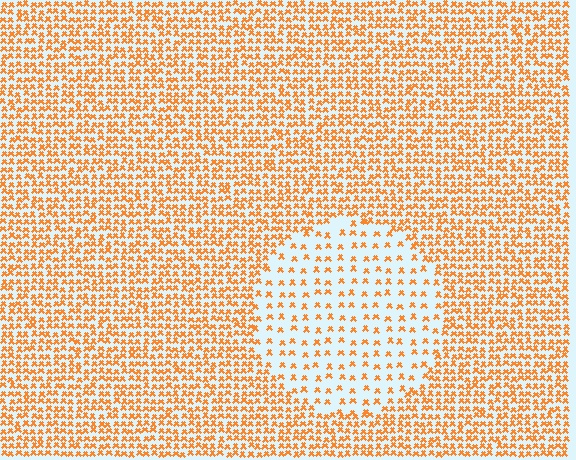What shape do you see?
I see a circle.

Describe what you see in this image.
The image contains small orange elements arranged at two different densities. A circle-shaped region is visible where the elements are less densely packed than the surrounding area.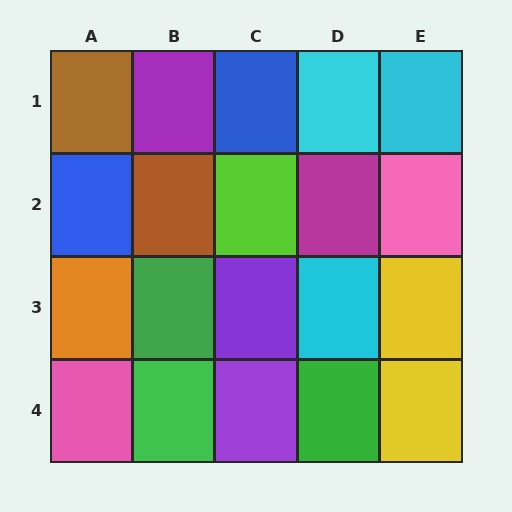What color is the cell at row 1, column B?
Purple.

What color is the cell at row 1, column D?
Cyan.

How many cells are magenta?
1 cell is magenta.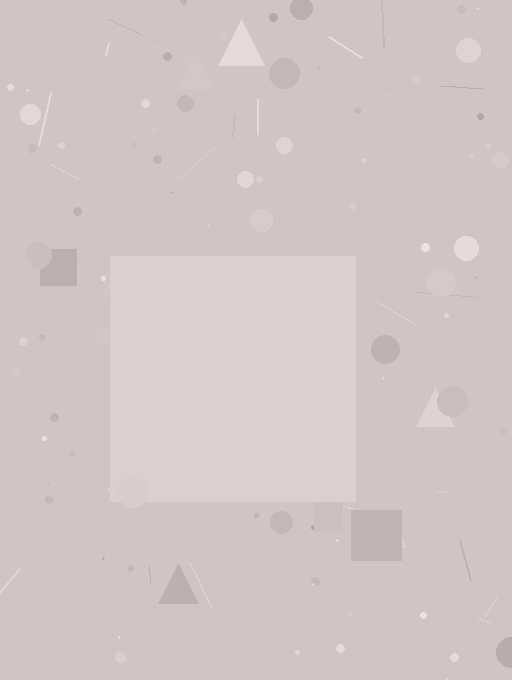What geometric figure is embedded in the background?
A square is embedded in the background.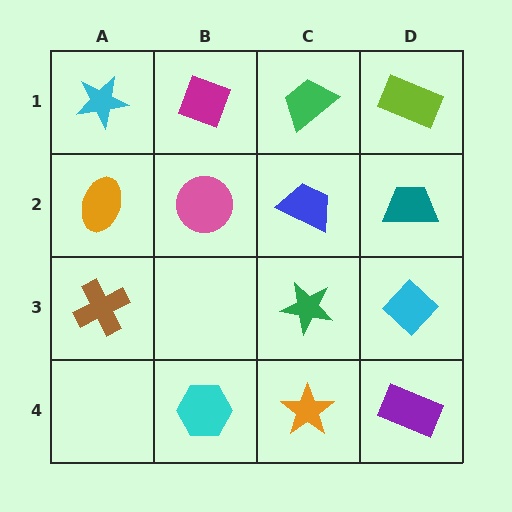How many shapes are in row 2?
4 shapes.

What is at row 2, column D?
A teal trapezoid.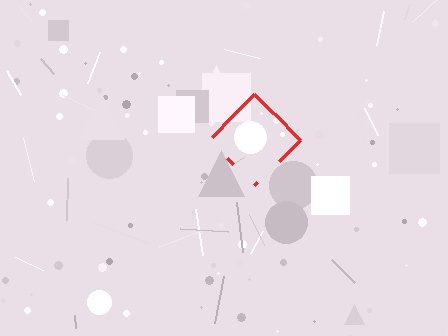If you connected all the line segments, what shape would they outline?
They would outline a diamond.